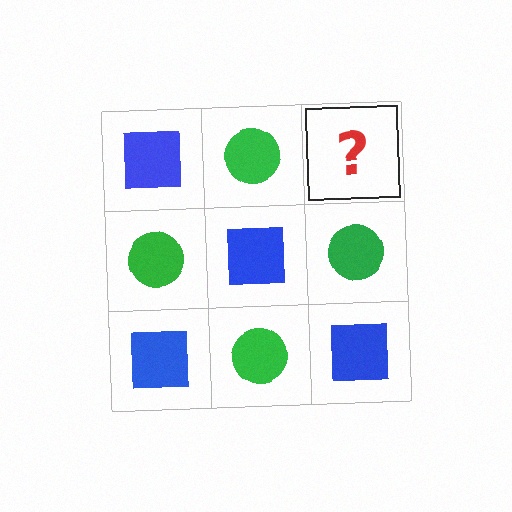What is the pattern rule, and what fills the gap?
The rule is that it alternates blue square and green circle in a checkerboard pattern. The gap should be filled with a blue square.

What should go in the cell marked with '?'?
The missing cell should contain a blue square.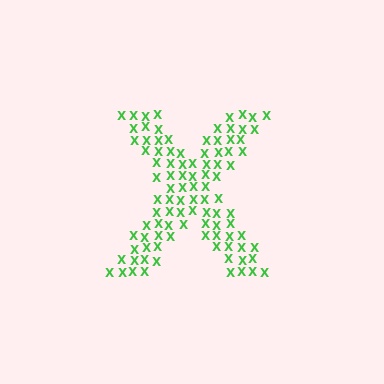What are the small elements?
The small elements are letter X's.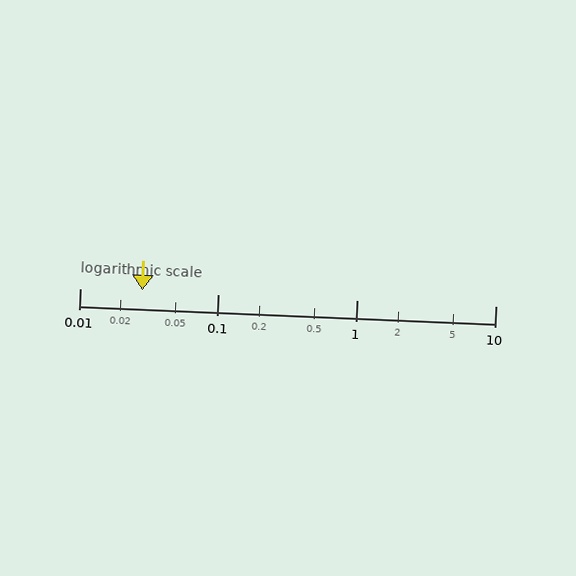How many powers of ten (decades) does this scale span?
The scale spans 3 decades, from 0.01 to 10.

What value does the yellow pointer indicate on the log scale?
The pointer indicates approximately 0.028.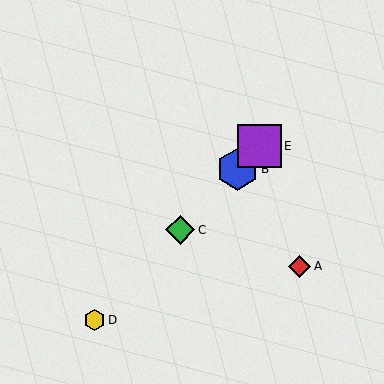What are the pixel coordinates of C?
Object C is at (180, 230).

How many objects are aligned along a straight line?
4 objects (B, C, D, E) are aligned along a straight line.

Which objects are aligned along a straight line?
Objects B, C, D, E are aligned along a straight line.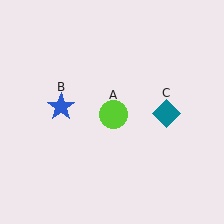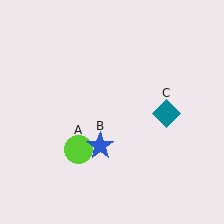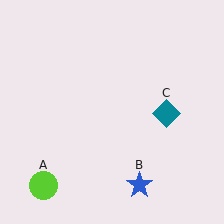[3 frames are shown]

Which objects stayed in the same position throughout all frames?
Teal diamond (object C) remained stationary.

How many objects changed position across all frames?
2 objects changed position: lime circle (object A), blue star (object B).